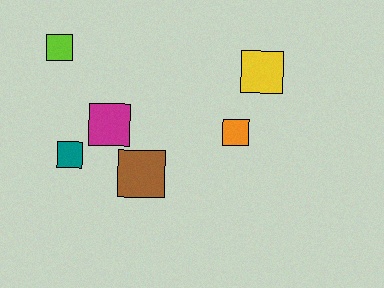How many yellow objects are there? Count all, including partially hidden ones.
There is 1 yellow object.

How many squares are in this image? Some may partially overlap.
There are 6 squares.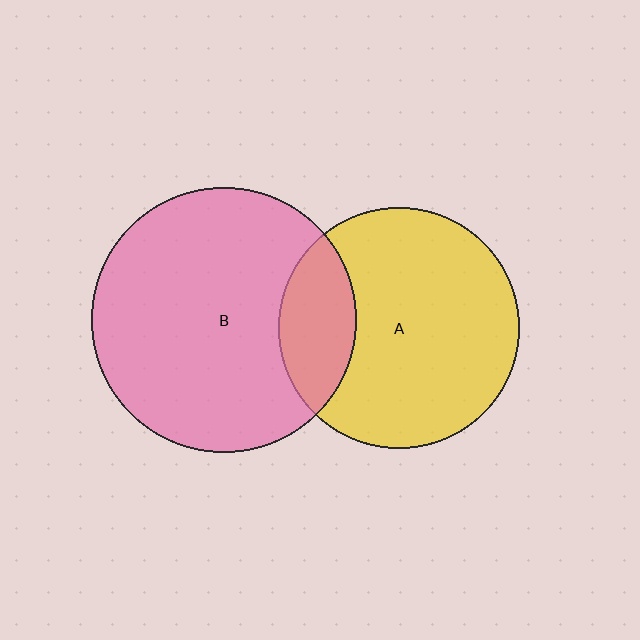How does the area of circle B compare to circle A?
Approximately 1.2 times.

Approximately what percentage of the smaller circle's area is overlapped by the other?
Approximately 20%.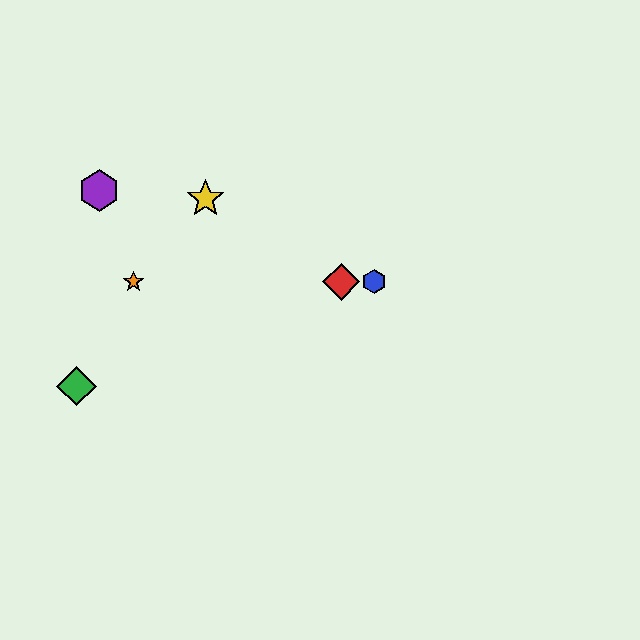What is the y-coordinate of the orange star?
The orange star is at y≈282.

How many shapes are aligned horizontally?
3 shapes (the red diamond, the blue hexagon, the orange star) are aligned horizontally.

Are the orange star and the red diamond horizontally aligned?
Yes, both are at y≈282.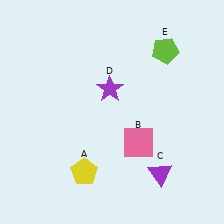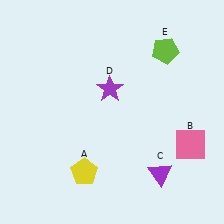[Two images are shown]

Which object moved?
The pink square (B) moved right.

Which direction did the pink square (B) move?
The pink square (B) moved right.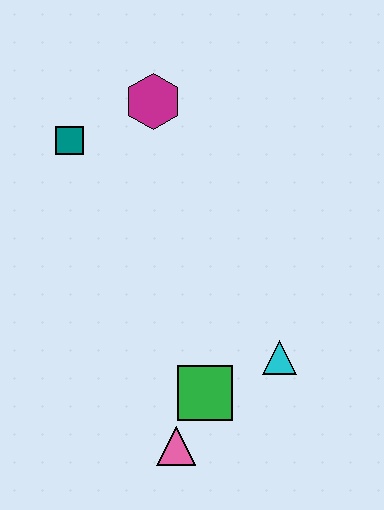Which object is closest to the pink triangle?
The green square is closest to the pink triangle.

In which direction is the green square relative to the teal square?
The green square is below the teal square.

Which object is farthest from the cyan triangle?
The teal square is farthest from the cyan triangle.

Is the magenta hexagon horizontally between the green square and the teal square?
Yes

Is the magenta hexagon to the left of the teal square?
No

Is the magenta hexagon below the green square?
No